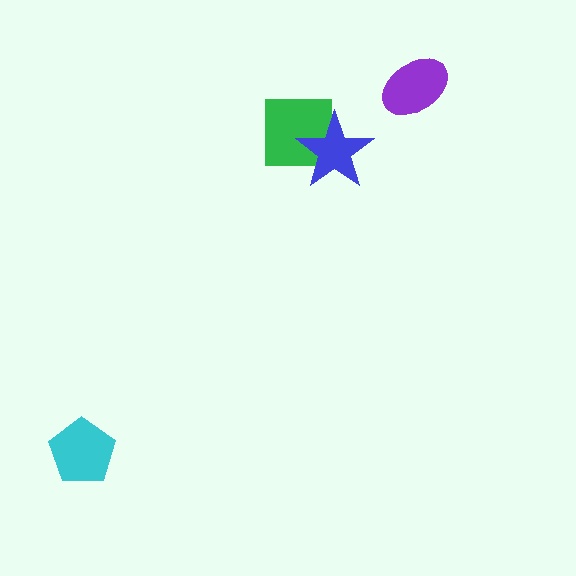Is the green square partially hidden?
Yes, it is partially covered by another shape.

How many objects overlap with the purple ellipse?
0 objects overlap with the purple ellipse.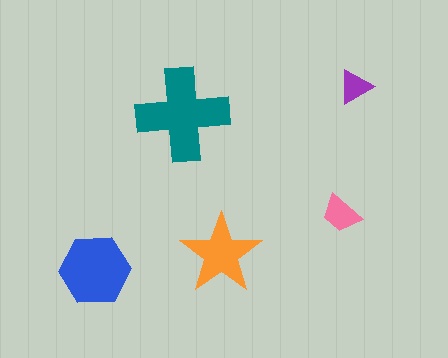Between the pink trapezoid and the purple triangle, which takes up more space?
The pink trapezoid.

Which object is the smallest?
The purple triangle.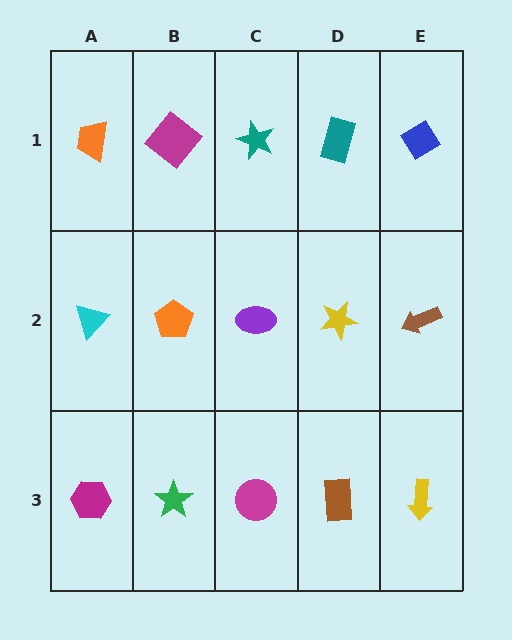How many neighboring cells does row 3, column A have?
2.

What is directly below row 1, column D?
A yellow star.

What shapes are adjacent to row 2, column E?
A blue diamond (row 1, column E), a yellow arrow (row 3, column E), a yellow star (row 2, column D).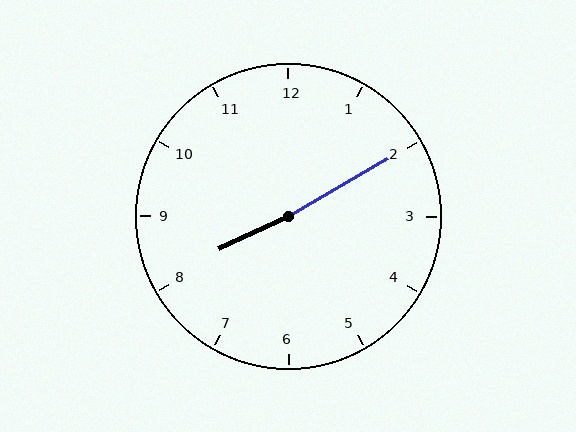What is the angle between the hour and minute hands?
Approximately 175 degrees.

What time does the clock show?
8:10.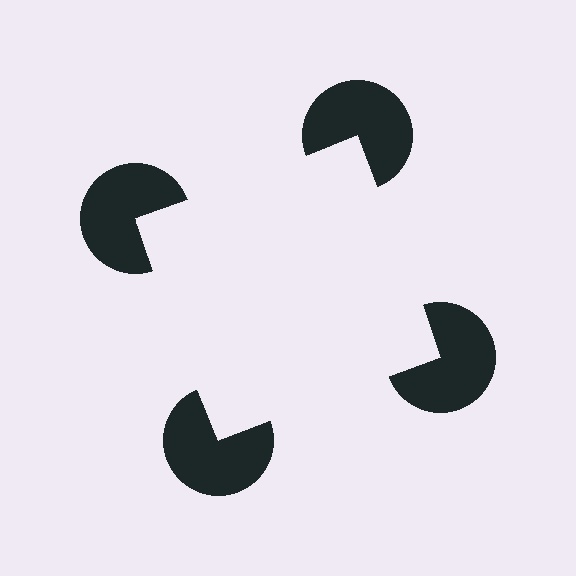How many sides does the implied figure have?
4 sides.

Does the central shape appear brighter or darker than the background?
It typically appears slightly brighter than the background, even though no actual brightness change is drawn.